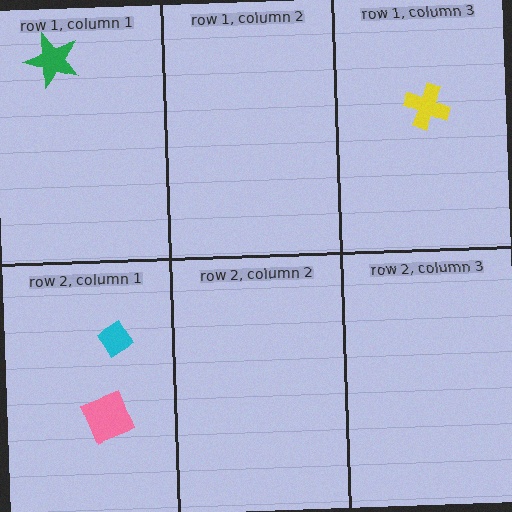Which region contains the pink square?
The row 2, column 1 region.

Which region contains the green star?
The row 1, column 1 region.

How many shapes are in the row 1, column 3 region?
1.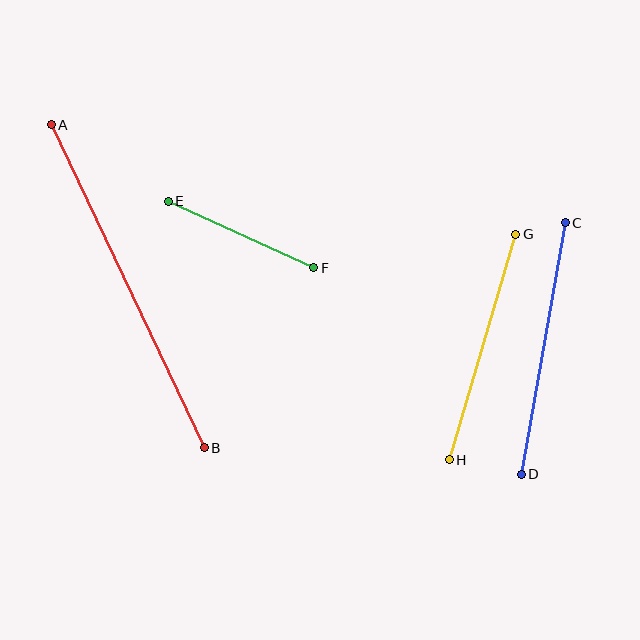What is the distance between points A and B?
The distance is approximately 357 pixels.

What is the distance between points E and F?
The distance is approximately 160 pixels.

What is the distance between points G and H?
The distance is approximately 235 pixels.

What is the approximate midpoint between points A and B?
The midpoint is at approximately (128, 286) pixels.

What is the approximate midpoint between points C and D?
The midpoint is at approximately (543, 349) pixels.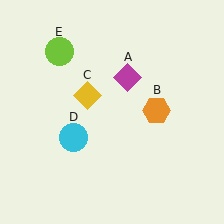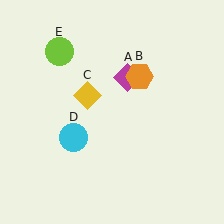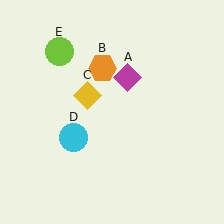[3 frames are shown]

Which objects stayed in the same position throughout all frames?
Magenta diamond (object A) and yellow diamond (object C) and cyan circle (object D) and lime circle (object E) remained stationary.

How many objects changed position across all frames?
1 object changed position: orange hexagon (object B).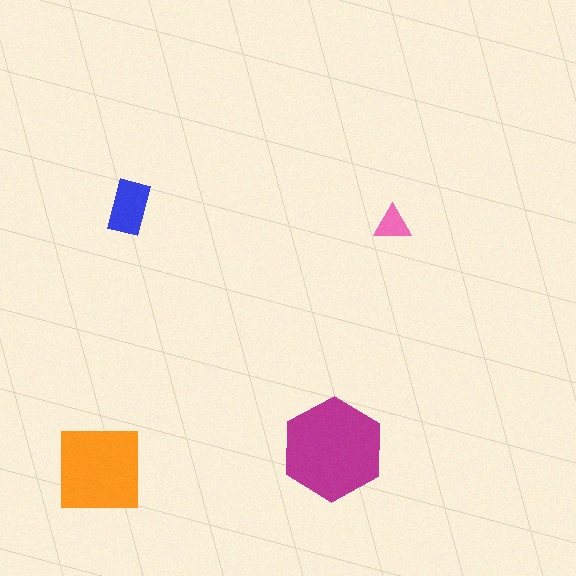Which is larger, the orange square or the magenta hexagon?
The magenta hexagon.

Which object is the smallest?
The pink triangle.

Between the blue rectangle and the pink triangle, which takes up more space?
The blue rectangle.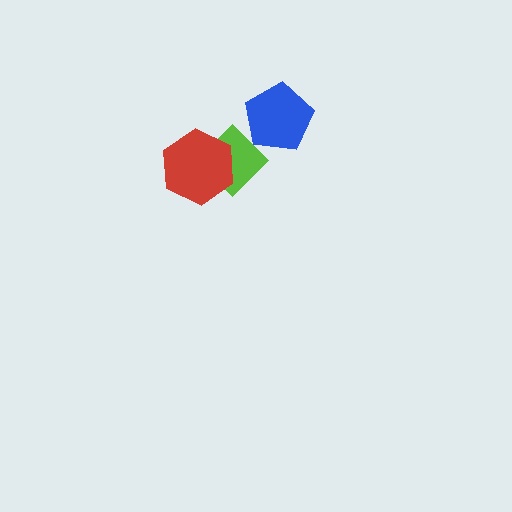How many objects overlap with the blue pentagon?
1 object overlaps with the blue pentagon.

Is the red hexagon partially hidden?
No, no other shape covers it.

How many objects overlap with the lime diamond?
2 objects overlap with the lime diamond.